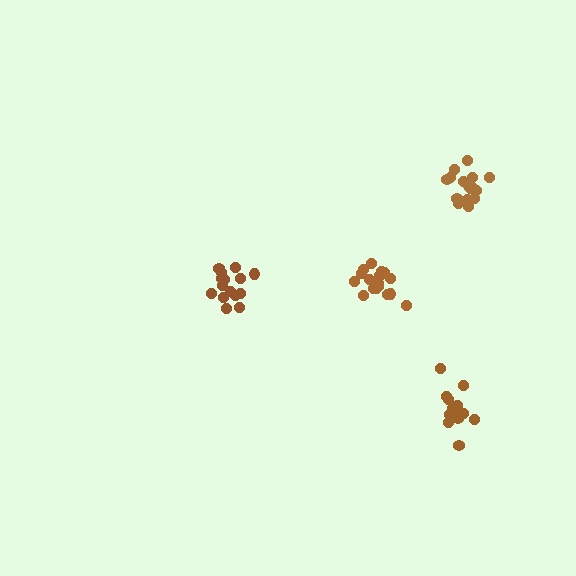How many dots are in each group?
Group 1: 15 dots, Group 2: 14 dots, Group 3: 17 dots, Group 4: 16 dots (62 total).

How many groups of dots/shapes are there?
There are 4 groups.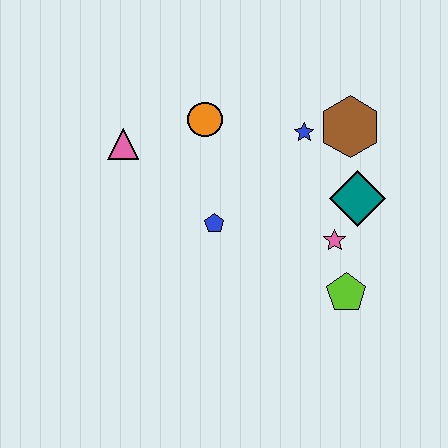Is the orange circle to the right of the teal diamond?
No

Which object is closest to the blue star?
The brown hexagon is closest to the blue star.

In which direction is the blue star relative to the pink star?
The blue star is above the pink star.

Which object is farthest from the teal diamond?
The pink triangle is farthest from the teal diamond.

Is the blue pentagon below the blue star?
Yes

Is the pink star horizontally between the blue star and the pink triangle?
No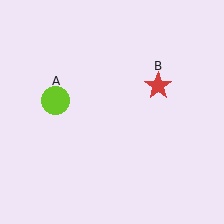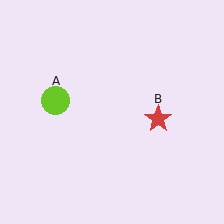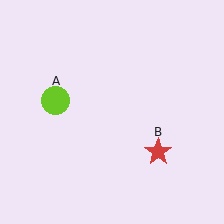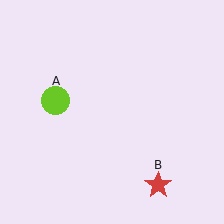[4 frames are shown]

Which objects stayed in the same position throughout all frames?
Lime circle (object A) remained stationary.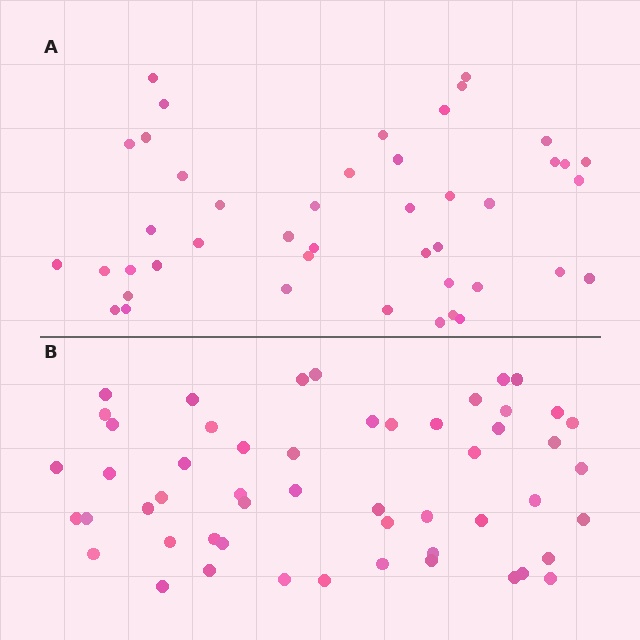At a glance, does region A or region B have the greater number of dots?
Region B (the bottom region) has more dots.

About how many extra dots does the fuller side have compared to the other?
Region B has roughly 8 or so more dots than region A.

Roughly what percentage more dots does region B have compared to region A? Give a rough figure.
About 20% more.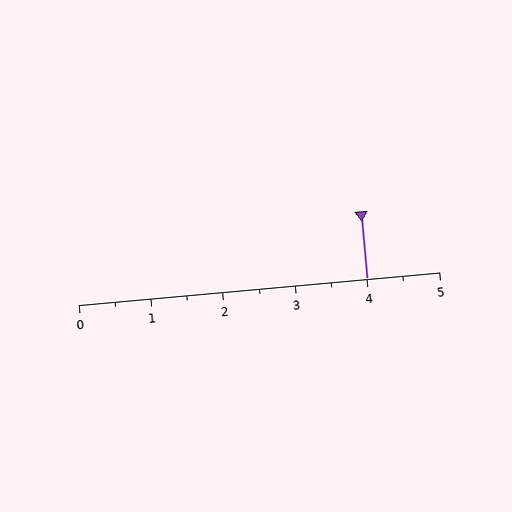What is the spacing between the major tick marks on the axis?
The major ticks are spaced 1 apart.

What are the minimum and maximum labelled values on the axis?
The axis runs from 0 to 5.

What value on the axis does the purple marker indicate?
The marker indicates approximately 4.